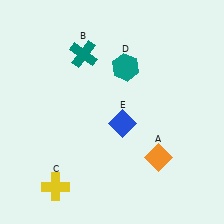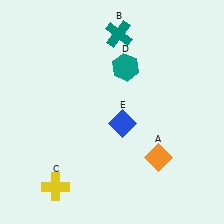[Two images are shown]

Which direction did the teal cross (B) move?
The teal cross (B) moved right.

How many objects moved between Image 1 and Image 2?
1 object moved between the two images.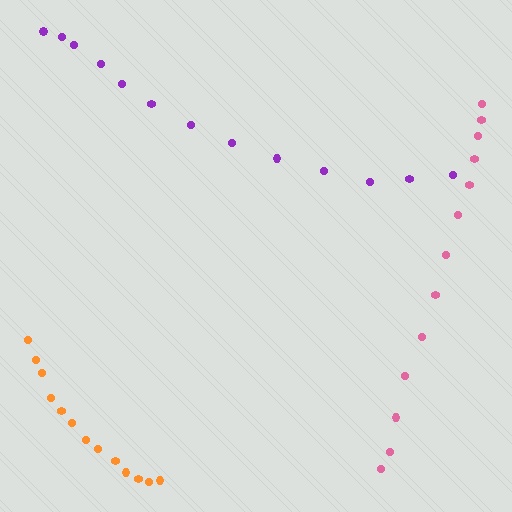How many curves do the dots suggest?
There are 3 distinct paths.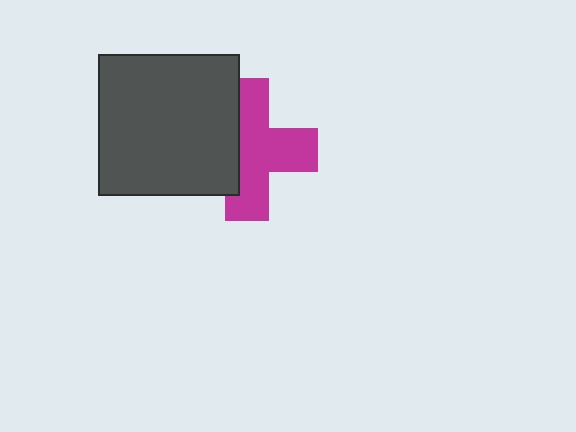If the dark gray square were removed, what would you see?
You would see the complete magenta cross.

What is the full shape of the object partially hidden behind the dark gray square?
The partially hidden object is a magenta cross.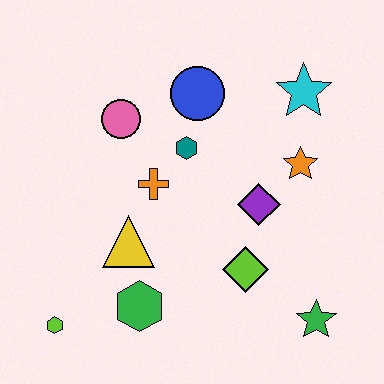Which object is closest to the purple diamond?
The orange star is closest to the purple diamond.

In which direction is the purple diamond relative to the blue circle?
The purple diamond is below the blue circle.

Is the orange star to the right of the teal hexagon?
Yes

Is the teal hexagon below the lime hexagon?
No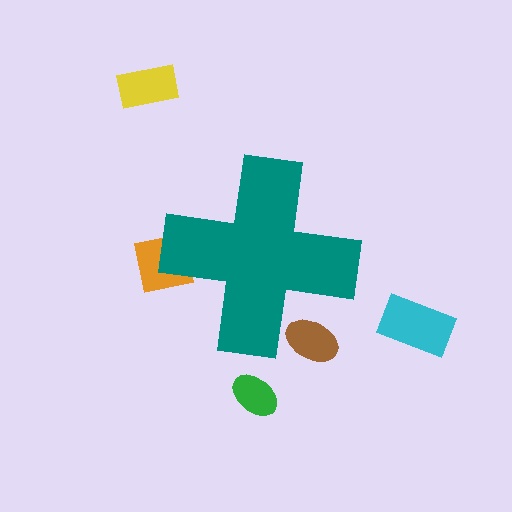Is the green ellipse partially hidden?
No, the green ellipse is fully visible.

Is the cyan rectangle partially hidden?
No, the cyan rectangle is fully visible.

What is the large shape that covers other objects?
A teal cross.